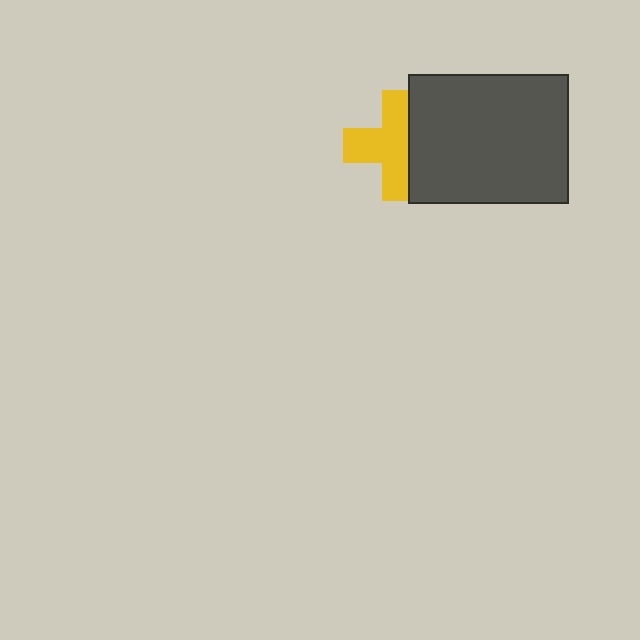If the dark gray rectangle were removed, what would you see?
You would see the complete yellow cross.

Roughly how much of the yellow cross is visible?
About half of it is visible (roughly 65%).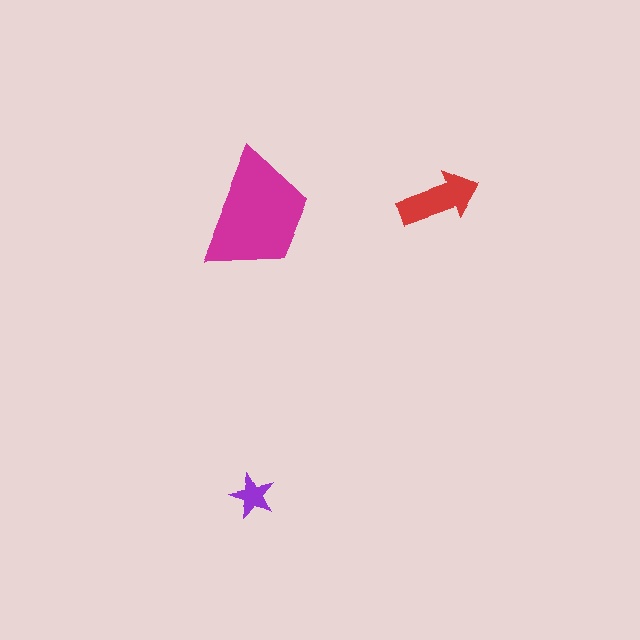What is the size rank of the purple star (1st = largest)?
3rd.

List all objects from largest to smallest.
The magenta trapezoid, the red arrow, the purple star.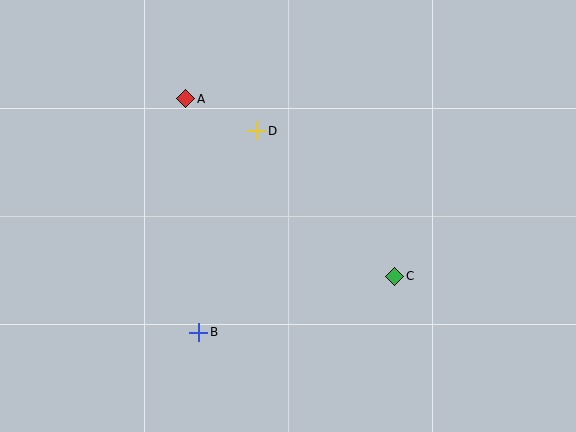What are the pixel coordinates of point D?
Point D is at (257, 131).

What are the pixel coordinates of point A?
Point A is at (186, 99).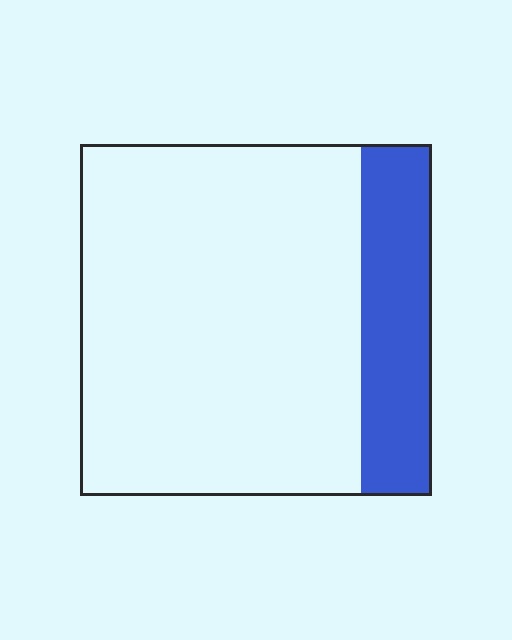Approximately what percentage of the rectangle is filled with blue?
Approximately 20%.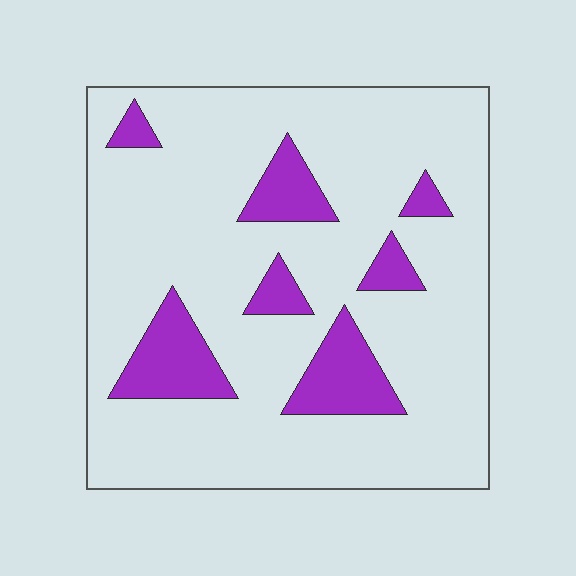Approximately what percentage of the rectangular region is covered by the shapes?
Approximately 15%.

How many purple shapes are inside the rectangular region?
7.